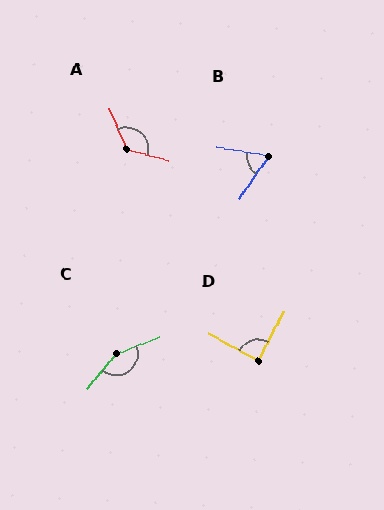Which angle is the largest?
C, at approximately 151 degrees.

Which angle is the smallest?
B, at approximately 65 degrees.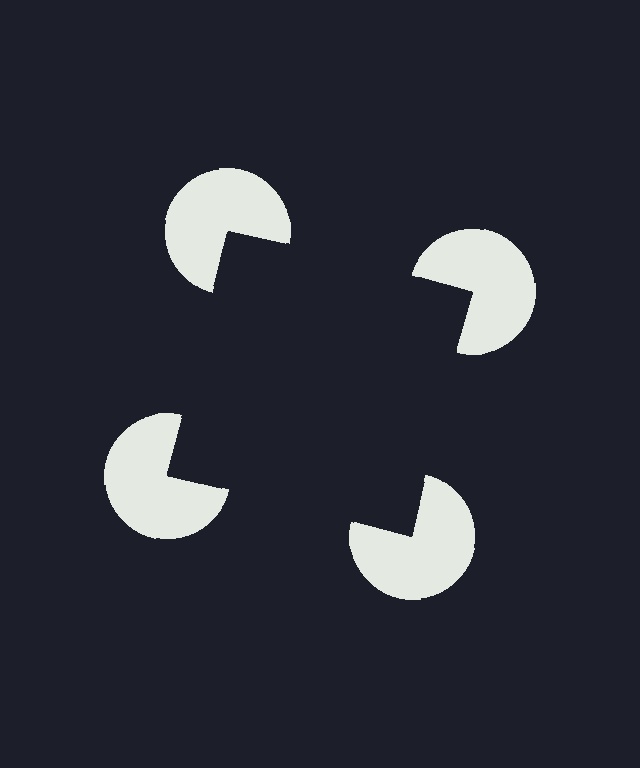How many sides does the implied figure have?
4 sides.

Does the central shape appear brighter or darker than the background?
It typically appears slightly darker than the background, even though no actual brightness change is drawn.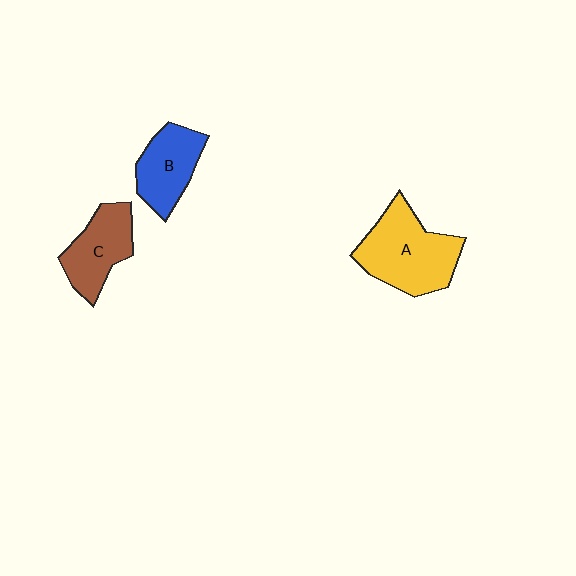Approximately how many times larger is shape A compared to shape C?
Approximately 1.5 times.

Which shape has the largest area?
Shape A (yellow).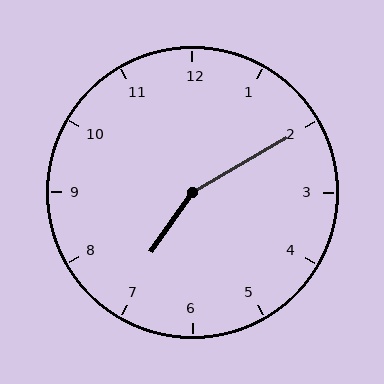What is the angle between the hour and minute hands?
Approximately 155 degrees.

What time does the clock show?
7:10.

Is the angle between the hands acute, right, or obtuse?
It is obtuse.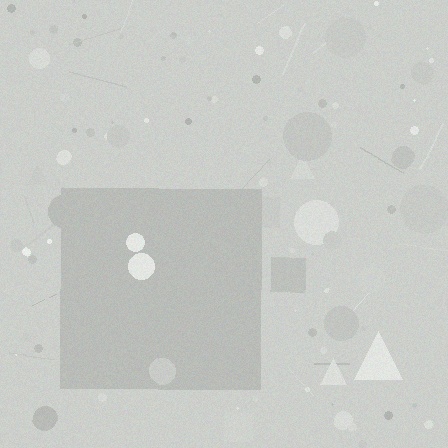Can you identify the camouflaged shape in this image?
The camouflaged shape is a square.